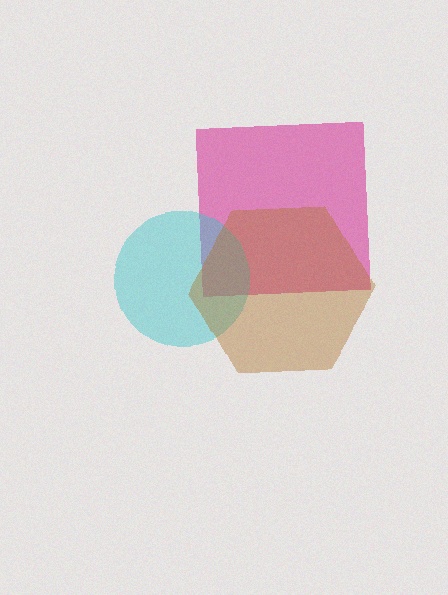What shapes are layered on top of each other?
The layered shapes are: a magenta square, a cyan circle, a brown hexagon.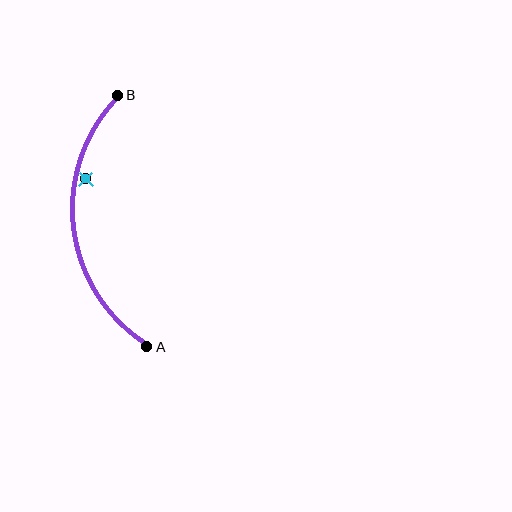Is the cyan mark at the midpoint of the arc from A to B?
No — the cyan mark does not lie on the arc at all. It sits slightly inside the curve.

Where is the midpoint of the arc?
The arc midpoint is the point on the curve farthest from the straight line joining A and B. It sits to the left of that line.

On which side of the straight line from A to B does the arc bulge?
The arc bulges to the left of the straight line connecting A and B.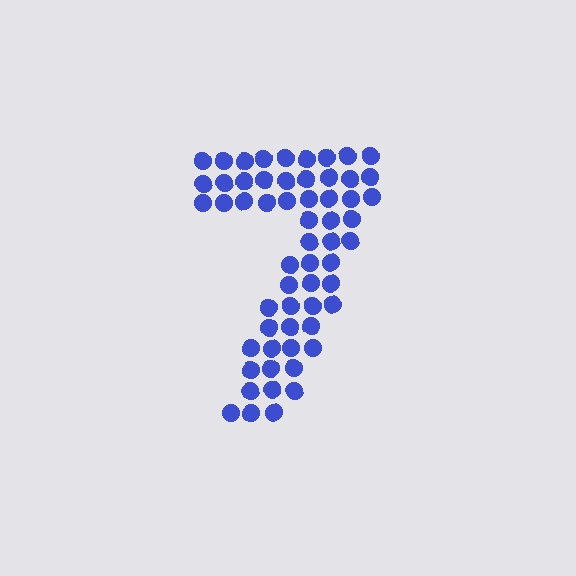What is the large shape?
The large shape is the digit 7.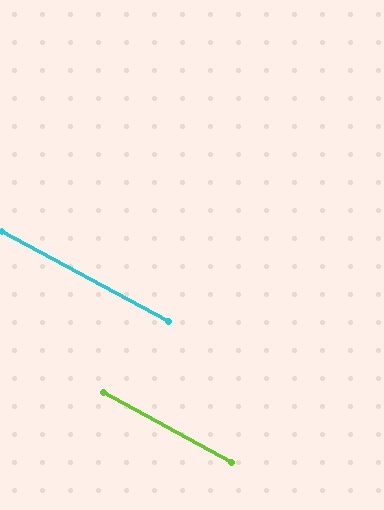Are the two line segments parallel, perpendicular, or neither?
Parallel — their directions differ by only 0.4°.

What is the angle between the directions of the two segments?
Approximately 0 degrees.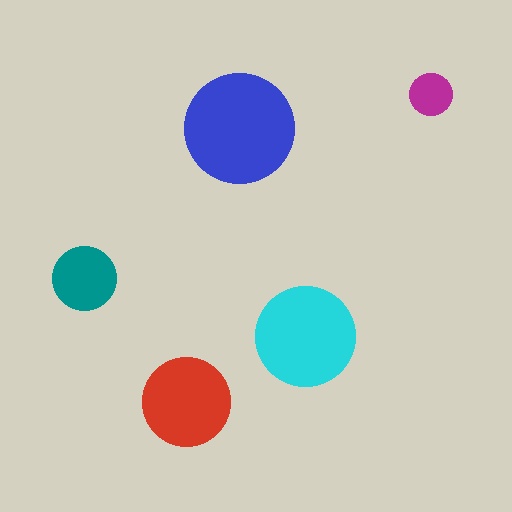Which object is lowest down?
The red circle is bottommost.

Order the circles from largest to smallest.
the blue one, the cyan one, the red one, the teal one, the magenta one.